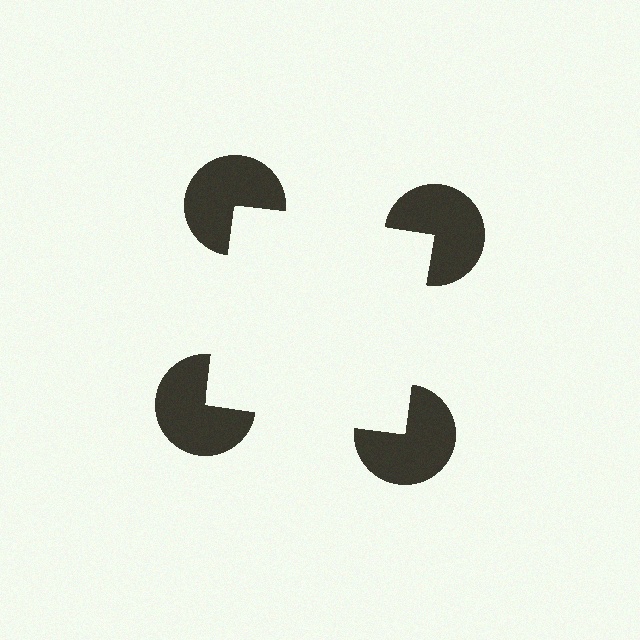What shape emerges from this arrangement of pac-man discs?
An illusory square — its edges are inferred from the aligned wedge cuts in the pac-man discs, not physically drawn.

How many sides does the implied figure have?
4 sides.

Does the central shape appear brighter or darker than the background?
It typically appears slightly brighter than the background, even though no actual brightness change is drawn.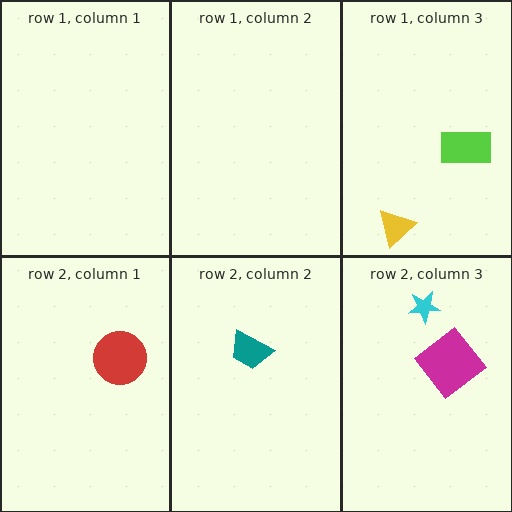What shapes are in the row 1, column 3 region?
The yellow triangle, the lime rectangle.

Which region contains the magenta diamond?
The row 2, column 3 region.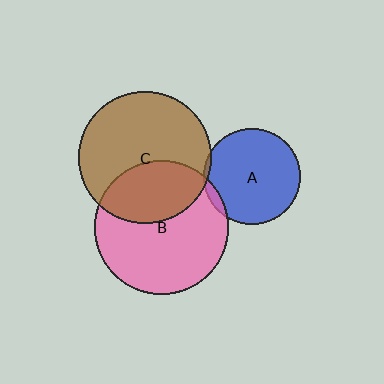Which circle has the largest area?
Circle B (pink).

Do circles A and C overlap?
Yes.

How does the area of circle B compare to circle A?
Approximately 1.9 times.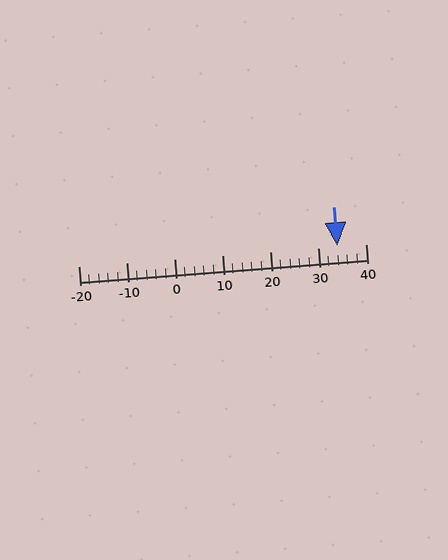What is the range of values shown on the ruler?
The ruler shows values from -20 to 40.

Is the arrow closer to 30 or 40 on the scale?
The arrow is closer to 30.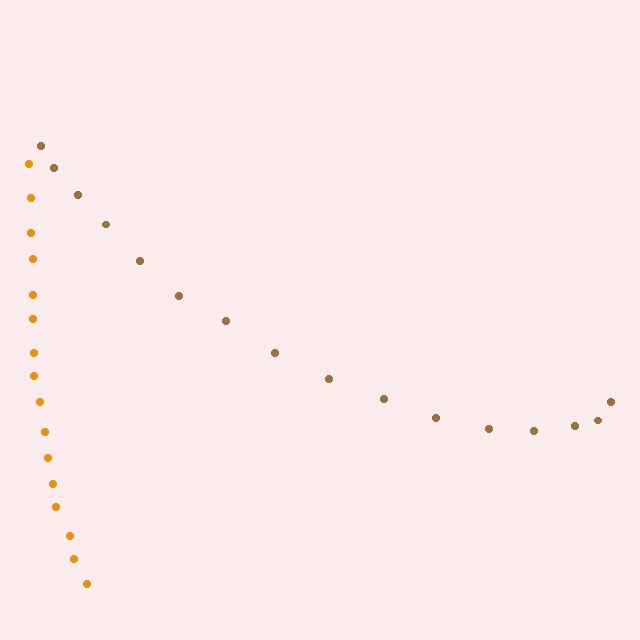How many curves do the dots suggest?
There are 2 distinct paths.